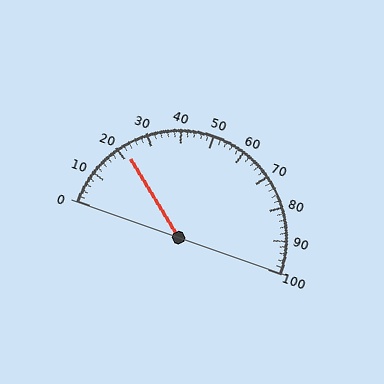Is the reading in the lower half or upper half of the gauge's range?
The reading is in the lower half of the range (0 to 100).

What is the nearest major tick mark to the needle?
The nearest major tick mark is 20.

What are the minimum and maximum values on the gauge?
The gauge ranges from 0 to 100.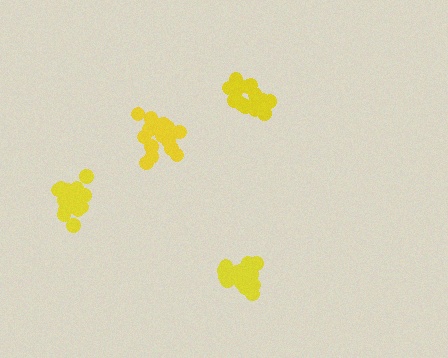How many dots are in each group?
Group 1: 18 dots, Group 2: 21 dots, Group 3: 19 dots, Group 4: 16 dots (74 total).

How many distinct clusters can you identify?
There are 4 distinct clusters.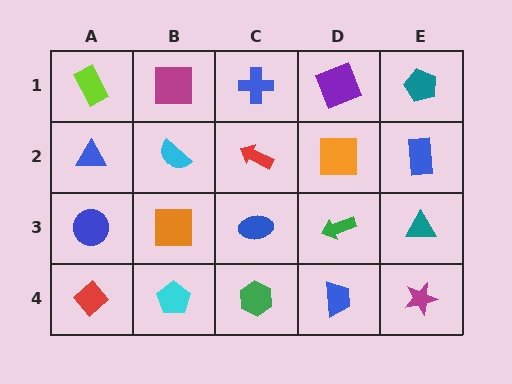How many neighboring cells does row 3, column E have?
3.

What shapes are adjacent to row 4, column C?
A blue ellipse (row 3, column C), a cyan pentagon (row 4, column B), a blue trapezoid (row 4, column D).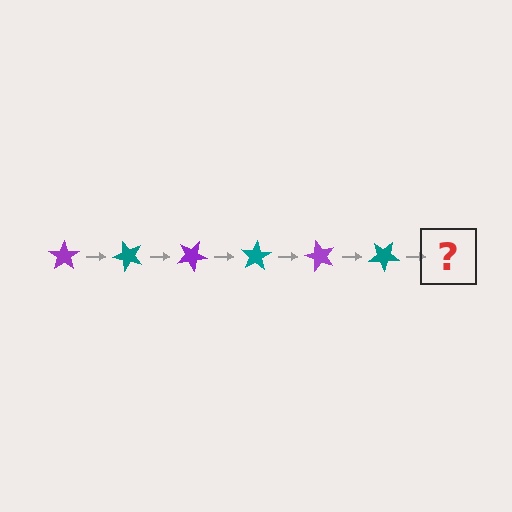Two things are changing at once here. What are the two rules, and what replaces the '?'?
The two rules are that it rotates 50 degrees each step and the color cycles through purple and teal. The '?' should be a purple star, rotated 300 degrees from the start.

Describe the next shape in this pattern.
It should be a purple star, rotated 300 degrees from the start.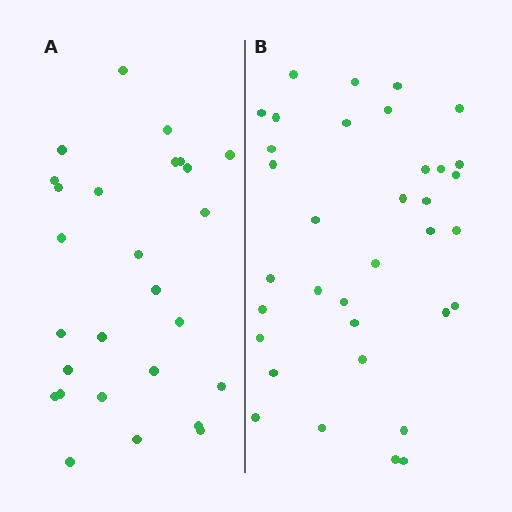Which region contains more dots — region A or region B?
Region B (the right region) has more dots.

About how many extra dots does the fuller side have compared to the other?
Region B has roughly 8 or so more dots than region A.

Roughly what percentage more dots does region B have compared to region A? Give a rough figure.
About 30% more.